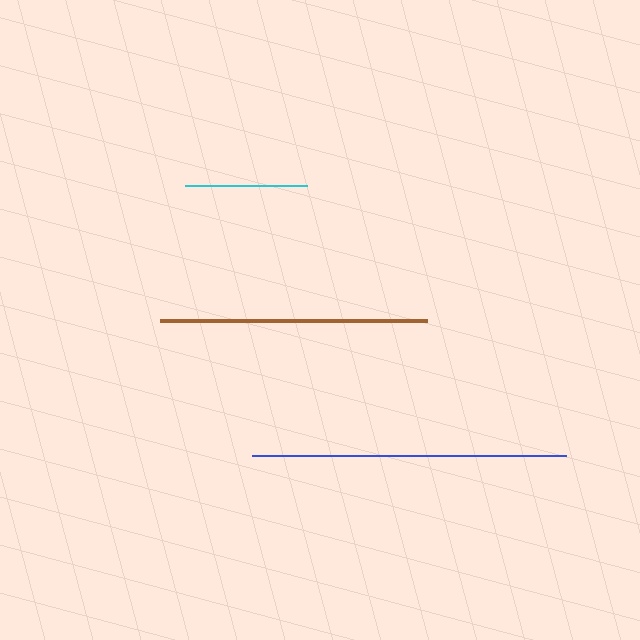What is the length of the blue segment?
The blue segment is approximately 314 pixels long.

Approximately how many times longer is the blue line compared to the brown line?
The blue line is approximately 1.2 times the length of the brown line.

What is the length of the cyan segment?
The cyan segment is approximately 122 pixels long.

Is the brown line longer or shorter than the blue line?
The blue line is longer than the brown line.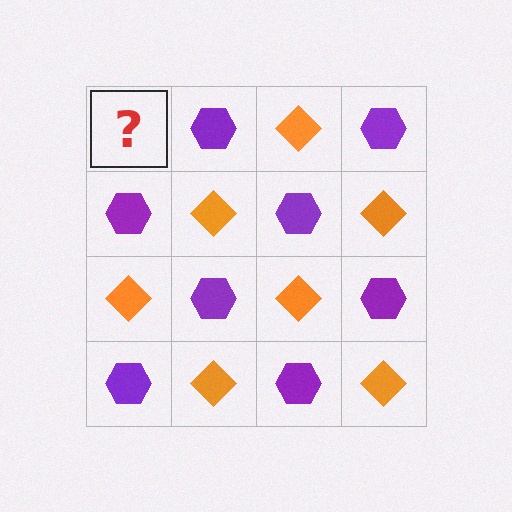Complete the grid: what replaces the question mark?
The question mark should be replaced with an orange diamond.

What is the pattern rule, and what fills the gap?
The rule is that it alternates orange diamond and purple hexagon in a checkerboard pattern. The gap should be filled with an orange diamond.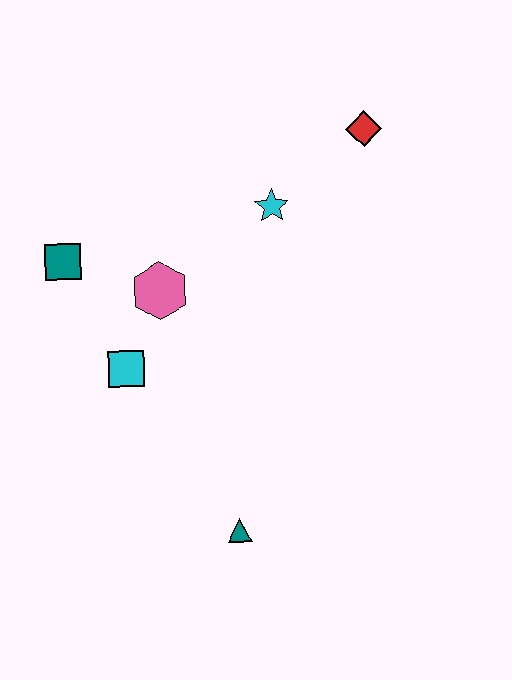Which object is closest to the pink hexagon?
The cyan square is closest to the pink hexagon.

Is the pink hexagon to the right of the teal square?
Yes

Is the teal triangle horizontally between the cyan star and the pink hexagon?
Yes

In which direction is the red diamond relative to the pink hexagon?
The red diamond is to the right of the pink hexagon.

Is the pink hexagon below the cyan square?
No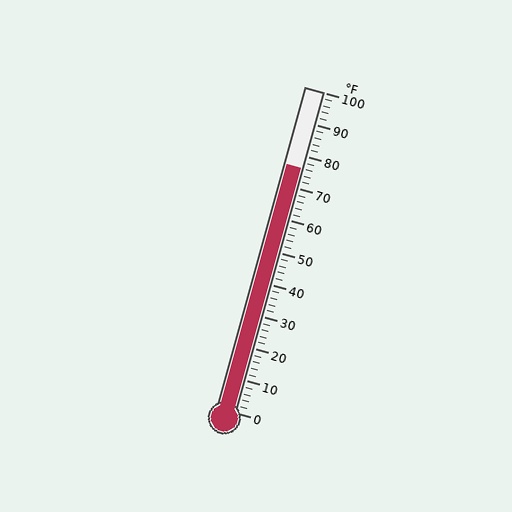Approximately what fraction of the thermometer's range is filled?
The thermometer is filled to approximately 75% of its range.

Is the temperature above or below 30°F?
The temperature is above 30°F.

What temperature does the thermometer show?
The thermometer shows approximately 76°F.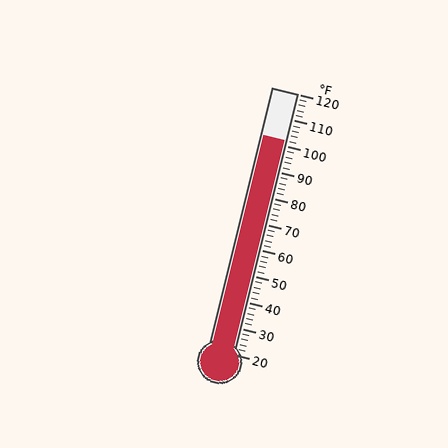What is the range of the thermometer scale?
The thermometer scale ranges from 20°F to 120°F.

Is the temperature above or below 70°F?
The temperature is above 70°F.